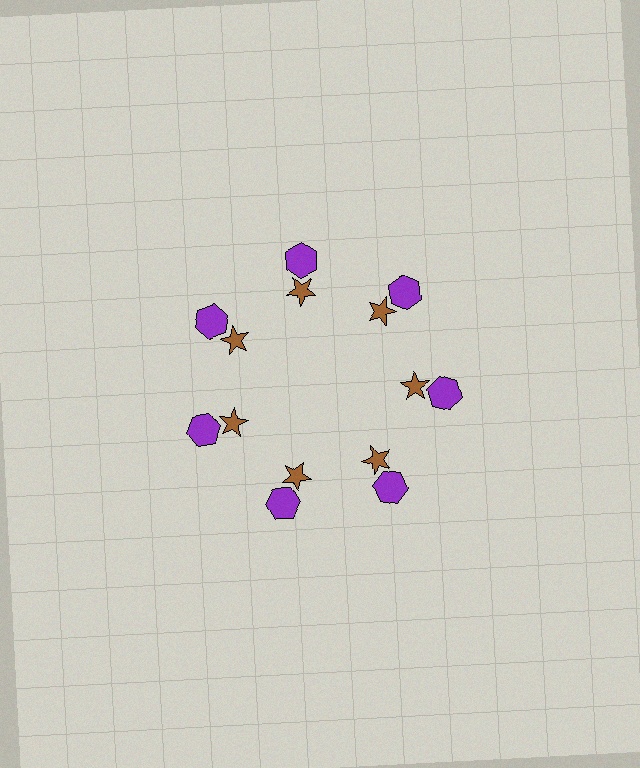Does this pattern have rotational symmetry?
Yes, this pattern has 7-fold rotational symmetry. It looks the same after rotating 51 degrees around the center.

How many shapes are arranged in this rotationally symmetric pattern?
There are 14 shapes, arranged in 7 groups of 2.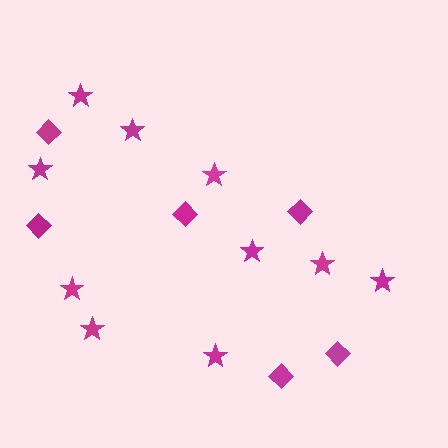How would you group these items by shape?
There are 2 groups: one group of diamonds (6) and one group of stars (10).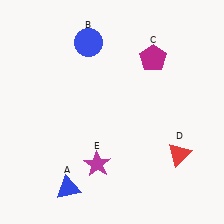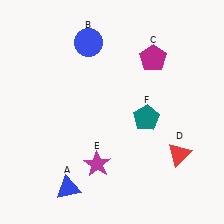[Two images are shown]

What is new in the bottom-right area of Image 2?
A teal pentagon (F) was added in the bottom-right area of Image 2.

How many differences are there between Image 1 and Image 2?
There is 1 difference between the two images.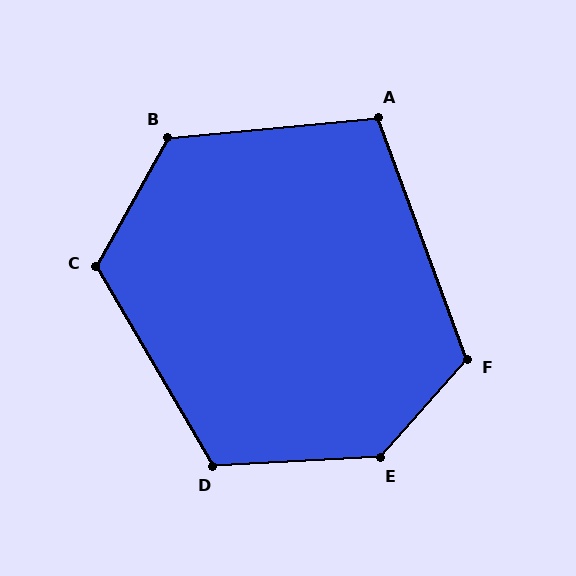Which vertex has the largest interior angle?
E, at approximately 134 degrees.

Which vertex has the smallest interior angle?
A, at approximately 105 degrees.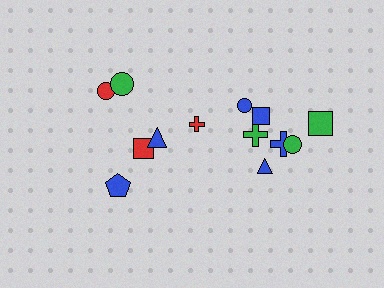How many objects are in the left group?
There are 5 objects.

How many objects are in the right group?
There are 8 objects.